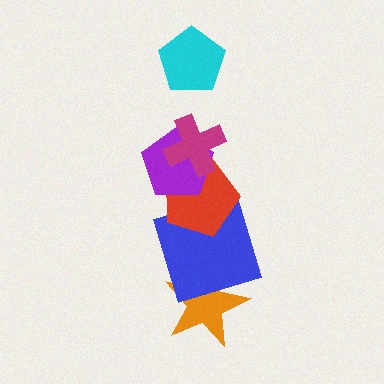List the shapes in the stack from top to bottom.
From top to bottom: the cyan pentagon, the magenta cross, the purple pentagon, the red pentagon, the blue square, the orange star.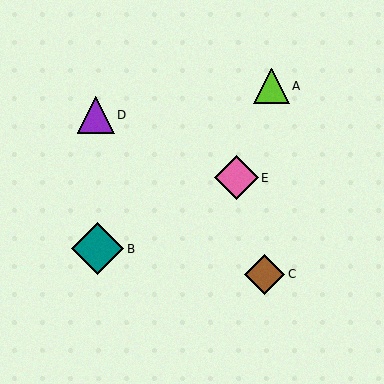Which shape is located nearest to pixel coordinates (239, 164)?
The pink diamond (labeled E) at (236, 178) is nearest to that location.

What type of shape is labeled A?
Shape A is a lime triangle.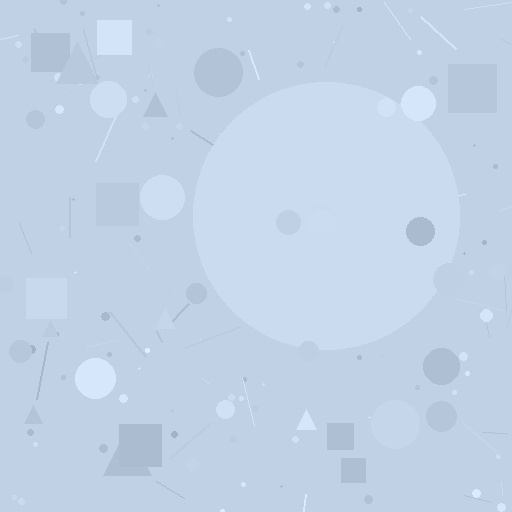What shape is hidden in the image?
A circle is hidden in the image.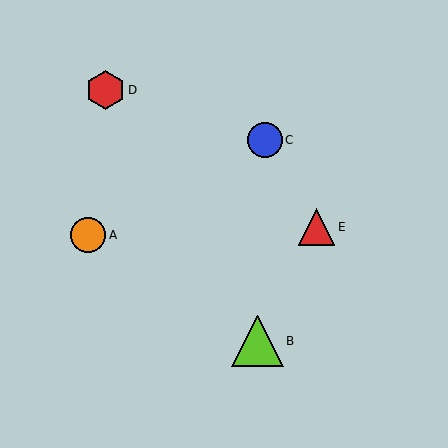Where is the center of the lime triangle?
The center of the lime triangle is at (257, 341).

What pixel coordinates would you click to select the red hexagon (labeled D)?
Click at (105, 90) to select the red hexagon D.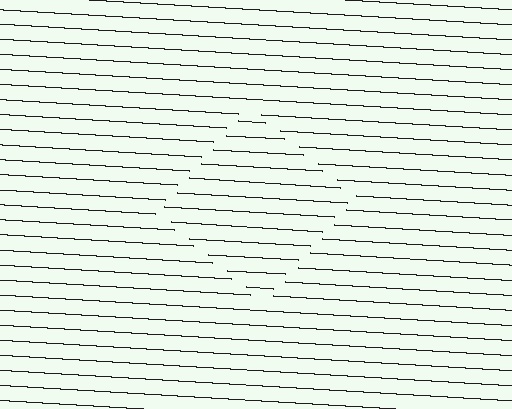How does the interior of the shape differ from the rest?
The interior of the shape contains the same grating, shifted by half a period — the contour is defined by the phase discontinuity where line-ends from the inner and outer gratings abut.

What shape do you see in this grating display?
An illusory square. The interior of the shape contains the same grating, shifted by half a period — the contour is defined by the phase discontinuity where line-ends from the inner and outer gratings abut.